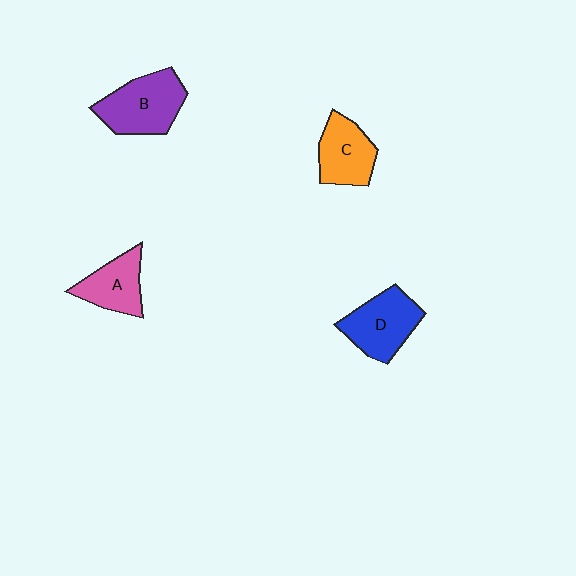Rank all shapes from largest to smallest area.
From largest to smallest: B (purple), D (blue), C (orange), A (pink).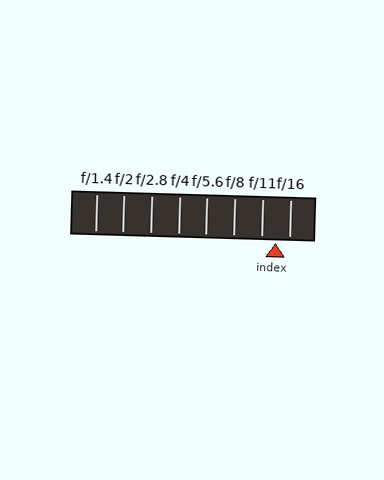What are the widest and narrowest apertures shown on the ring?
The widest aperture shown is f/1.4 and the narrowest is f/16.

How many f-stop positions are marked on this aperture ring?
There are 8 f-stop positions marked.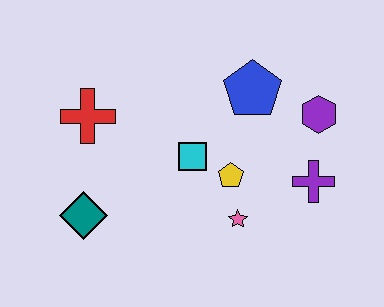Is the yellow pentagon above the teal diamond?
Yes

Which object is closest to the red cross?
The teal diamond is closest to the red cross.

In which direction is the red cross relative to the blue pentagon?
The red cross is to the left of the blue pentagon.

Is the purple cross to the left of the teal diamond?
No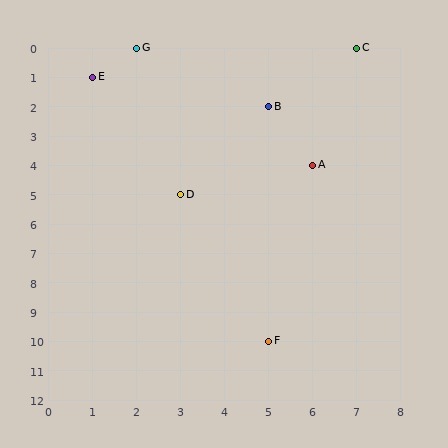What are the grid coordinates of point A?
Point A is at grid coordinates (6, 4).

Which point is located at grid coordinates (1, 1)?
Point E is at (1, 1).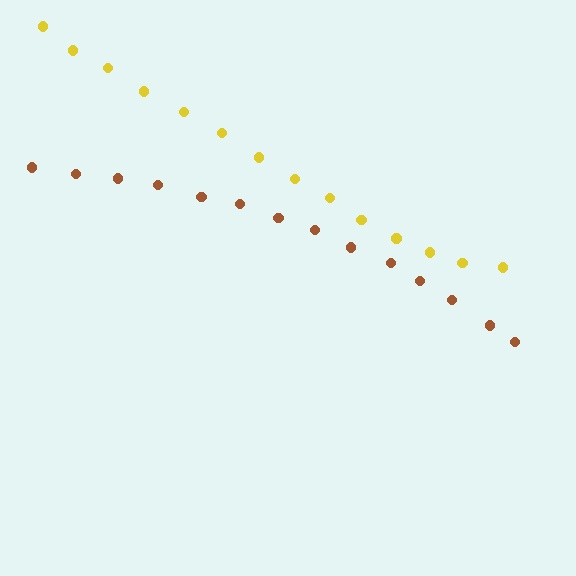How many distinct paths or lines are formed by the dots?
There are 2 distinct paths.